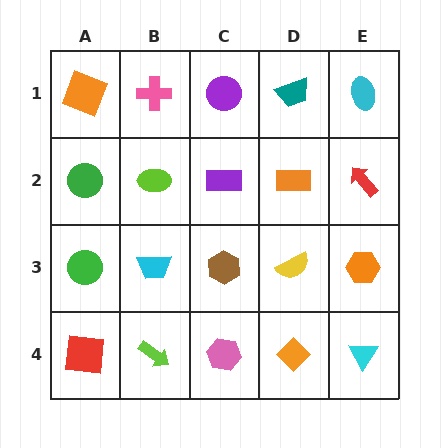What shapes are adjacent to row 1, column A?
A green circle (row 2, column A), a pink cross (row 1, column B).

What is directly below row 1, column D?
An orange rectangle.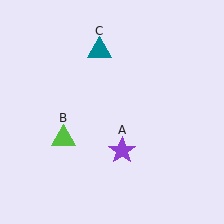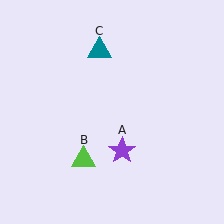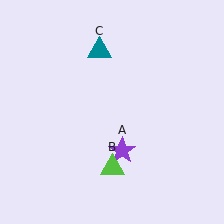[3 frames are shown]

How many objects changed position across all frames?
1 object changed position: lime triangle (object B).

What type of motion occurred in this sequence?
The lime triangle (object B) rotated counterclockwise around the center of the scene.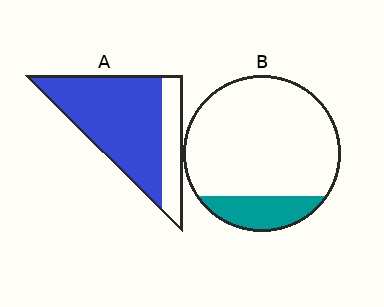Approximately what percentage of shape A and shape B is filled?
A is approximately 75% and B is approximately 15%.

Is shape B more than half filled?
No.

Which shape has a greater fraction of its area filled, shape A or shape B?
Shape A.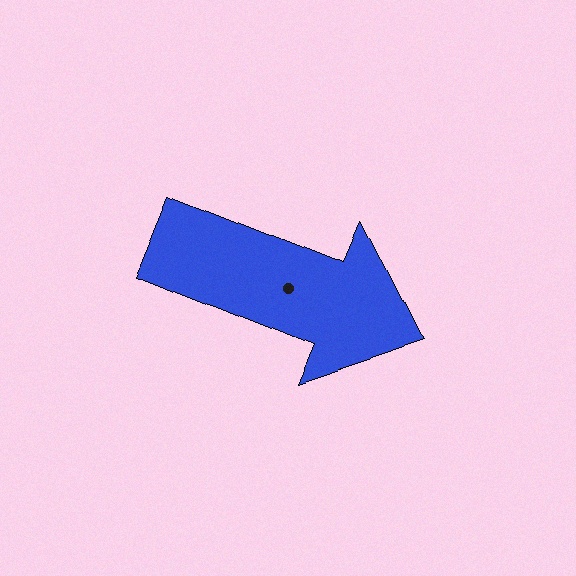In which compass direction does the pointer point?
East.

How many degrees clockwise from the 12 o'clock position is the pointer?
Approximately 112 degrees.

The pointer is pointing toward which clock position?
Roughly 4 o'clock.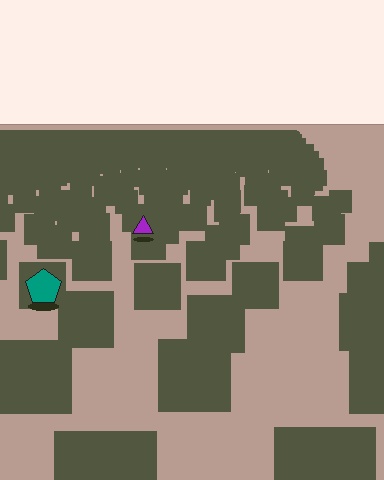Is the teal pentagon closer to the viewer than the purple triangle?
Yes. The teal pentagon is closer — you can tell from the texture gradient: the ground texture is coarser near it.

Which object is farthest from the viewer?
The purple triangle is farthest from the viewer. It appears smaller and the ground texture around it is denser.